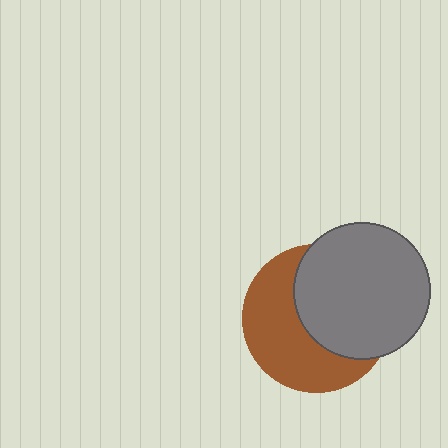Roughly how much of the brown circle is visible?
About half of it is visible (roughly 50%).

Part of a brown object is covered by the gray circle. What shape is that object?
It is a circle.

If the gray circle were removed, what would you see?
You would see the complete brown circle.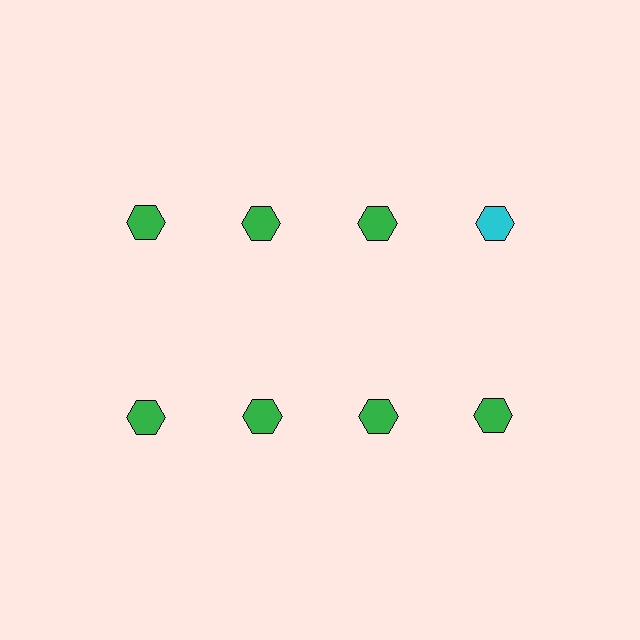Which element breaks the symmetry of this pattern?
The cyan hexagon in the top row, second from right column breaks the symmetry. All other shapes are green hexagons.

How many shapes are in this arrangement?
There are 8 shapes arranged in a grid pattern.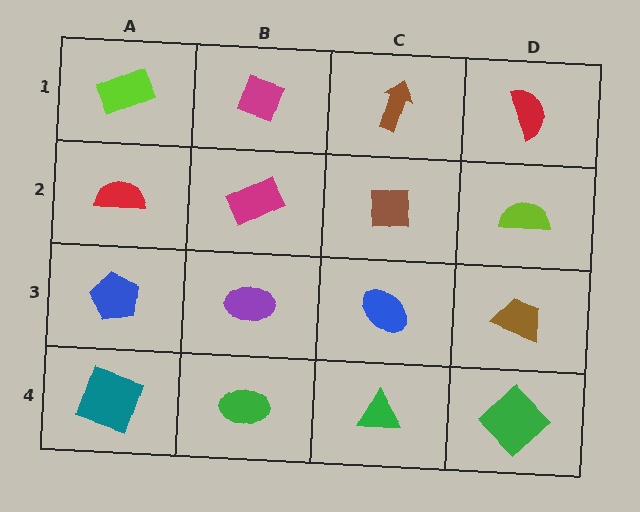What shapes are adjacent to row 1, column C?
A brown square (row 2, column C), a magenta diamond (row 1, column B), a red semicircle (row 1, column D).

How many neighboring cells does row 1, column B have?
3.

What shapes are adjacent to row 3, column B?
A magenta rectangle (row 2, column B), a green ellipse (row 4, column B), a blue pentagon (row 3, column A), a blue ellipse (row 3, column C).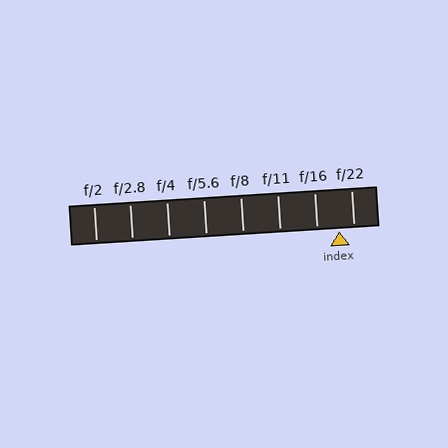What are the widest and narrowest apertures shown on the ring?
The widest aperture shown is f/2 and the narrowest is f/22.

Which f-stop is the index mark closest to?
The index mark is closest to f/22.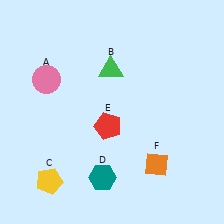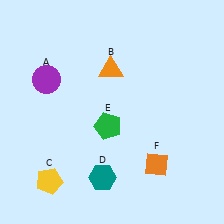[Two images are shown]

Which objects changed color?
A changed from pink to purple. B changed from green to orange. E changed from red to green.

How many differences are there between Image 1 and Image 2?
There are 3 differences between the two images.